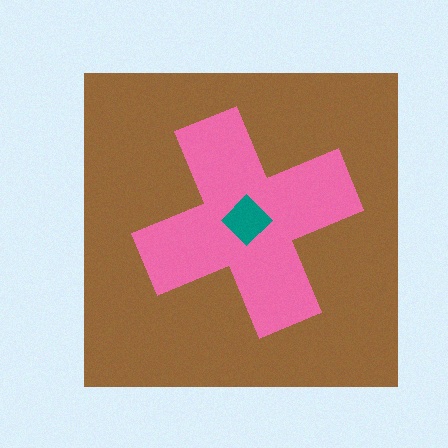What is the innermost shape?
The teal diamond.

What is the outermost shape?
The brown square.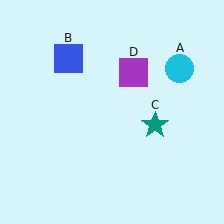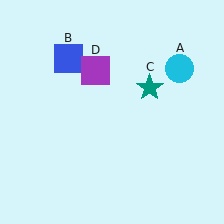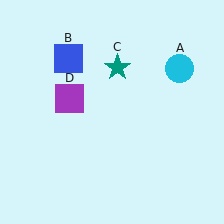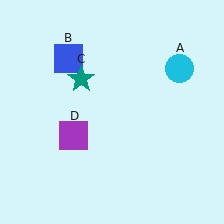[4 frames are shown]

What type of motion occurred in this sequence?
The teal star (object C), purple square (object D) rotated counterclockwise around the center of the scene.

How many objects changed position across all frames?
2 objects changed position: teal star (object C), purple square (object D).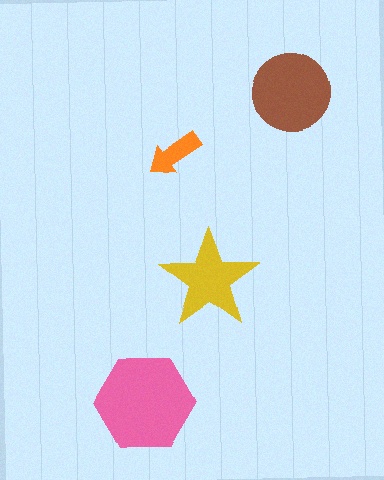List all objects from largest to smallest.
The pink hexagon, the brown circle, the yellow star, the orange arrow.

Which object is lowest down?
The pink hexagon is bottommost.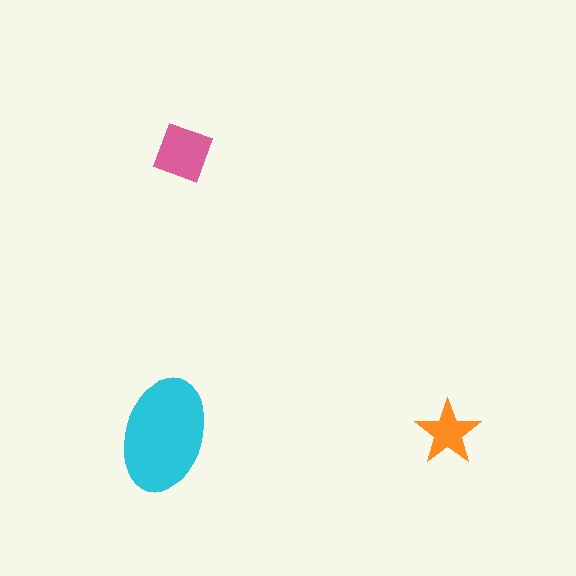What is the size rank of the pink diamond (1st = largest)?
2nd.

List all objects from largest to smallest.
The cyan ellipse, the pink diamond, the orange star.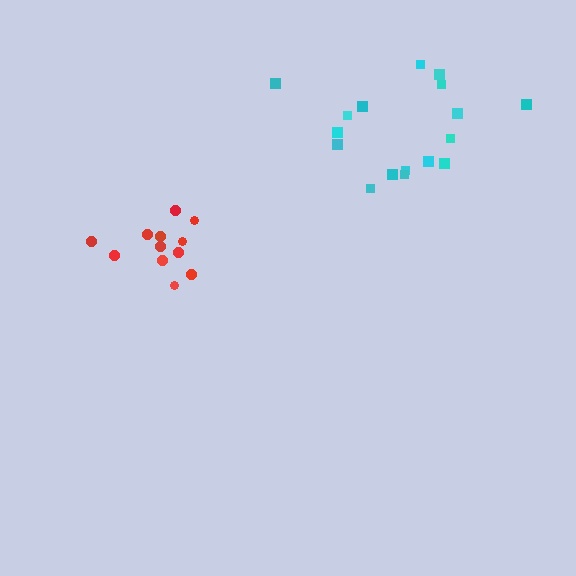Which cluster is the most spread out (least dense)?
Cyan.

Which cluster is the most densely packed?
Red.